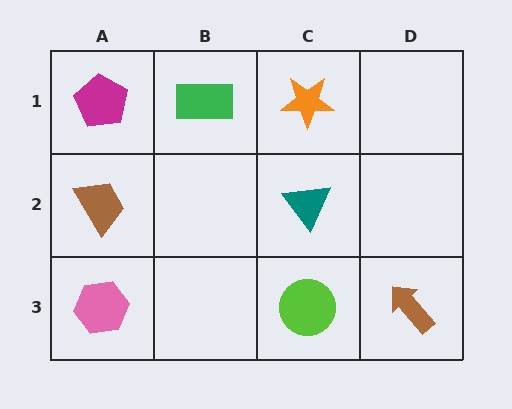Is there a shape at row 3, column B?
No, that cell is empty.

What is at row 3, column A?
A pink hexagon.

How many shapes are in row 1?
3 shapes.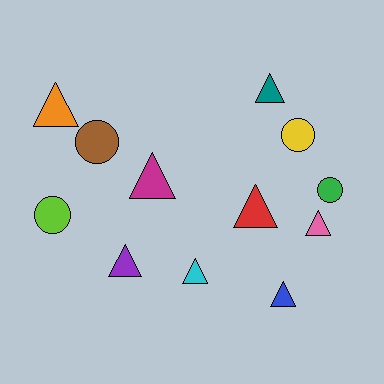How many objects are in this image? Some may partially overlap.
There are 12 objects.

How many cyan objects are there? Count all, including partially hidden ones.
There is 1 cyan object.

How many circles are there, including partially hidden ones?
There are 4 circles.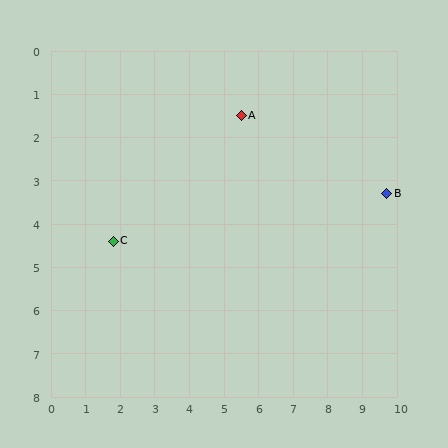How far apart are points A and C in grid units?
Points A and C are about 4.7 grid units apart.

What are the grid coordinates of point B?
Point B is at approximately (9.7, 3.3).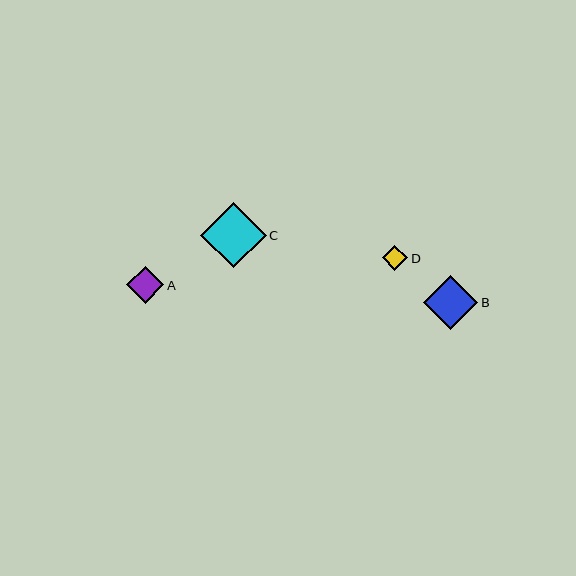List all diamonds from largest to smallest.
From largest to smallest: C, B, A, D.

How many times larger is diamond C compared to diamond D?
Diamond C is approximately 2.6 times the size of diamond D.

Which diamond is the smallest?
Diamond D is the smallest with a size of approximately 25 pixels.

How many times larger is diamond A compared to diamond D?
Diamond A is approximately 1.5 times the size of diamond D.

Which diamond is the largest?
Diamond C is the largest with a size of approximately 66 pixels.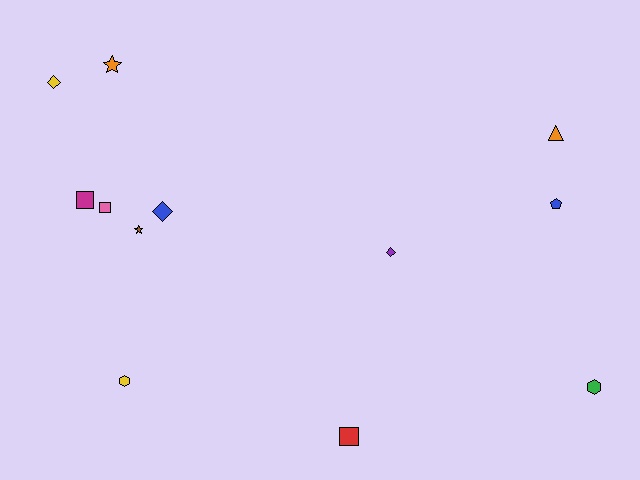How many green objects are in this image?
There is 1 green object.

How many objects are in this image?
There are 12 objects.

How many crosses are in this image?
There are no crosses.